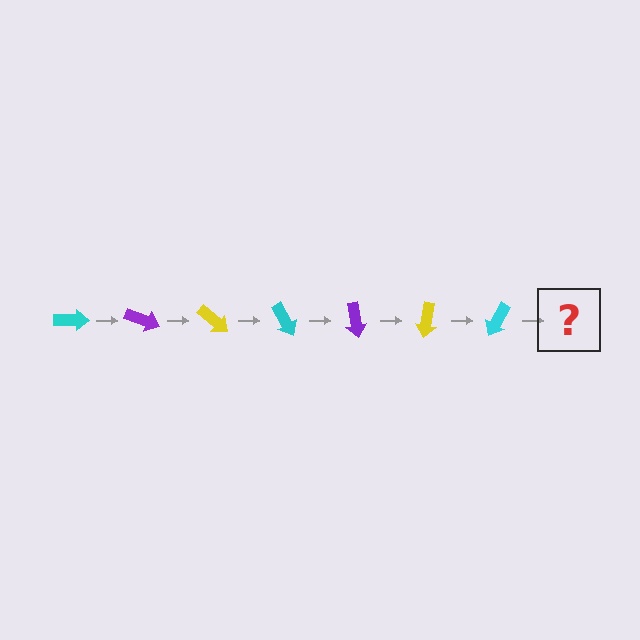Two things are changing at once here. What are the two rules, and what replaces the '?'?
The two rules are that it rotates 20 degrees each step and the color cycles through cyan, purple, and yellow. The '?' should be a purple arrow, rotated 140 degrees from the start.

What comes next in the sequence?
The next element should be a purple arrow, rotated 140 degrees from the start.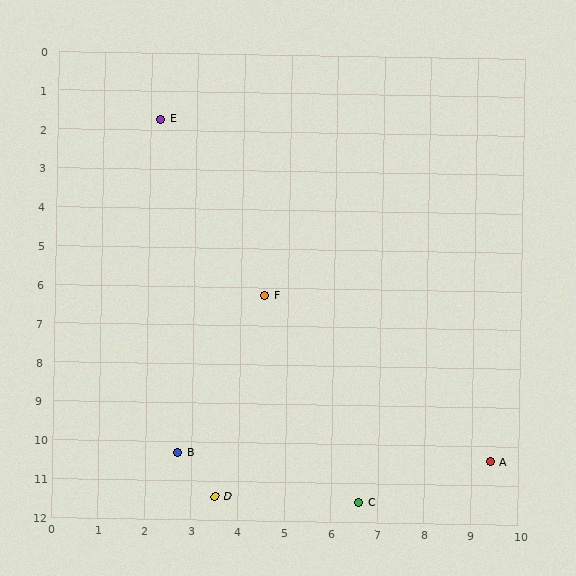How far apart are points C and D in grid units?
Points C and D are about 3.1 grid units apart.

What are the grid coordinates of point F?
Point F is at approximately (4.5, 6.2).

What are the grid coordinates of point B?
Point B is at approximately (2.7, 10.3).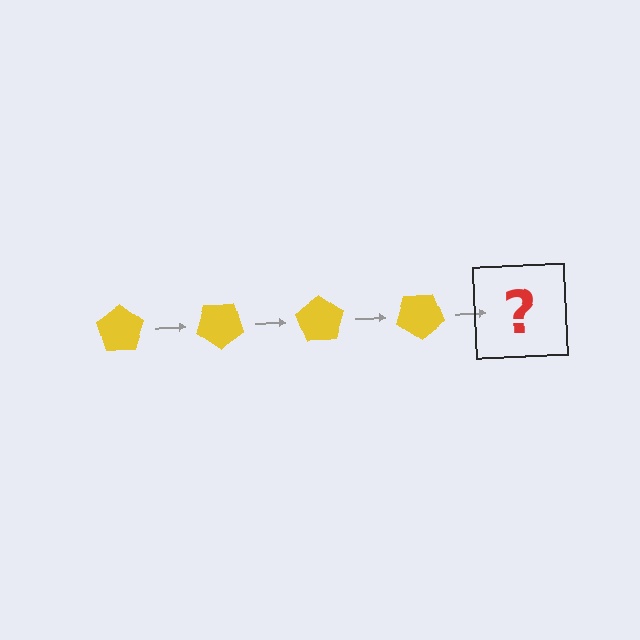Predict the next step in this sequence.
The next step is a yellow pentagon rotated 140 degrees.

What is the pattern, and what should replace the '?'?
The pattern is that the pentagon rotates 35 degrees each step. The '?' should be a yellow pentagon rotated 140 degrees.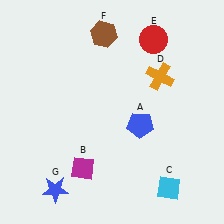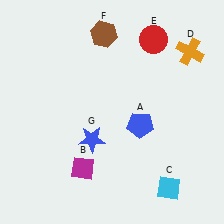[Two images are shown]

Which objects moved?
The objects that moved are: the orange cross (D), the blue star (G).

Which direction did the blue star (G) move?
The blue star (G) moved up.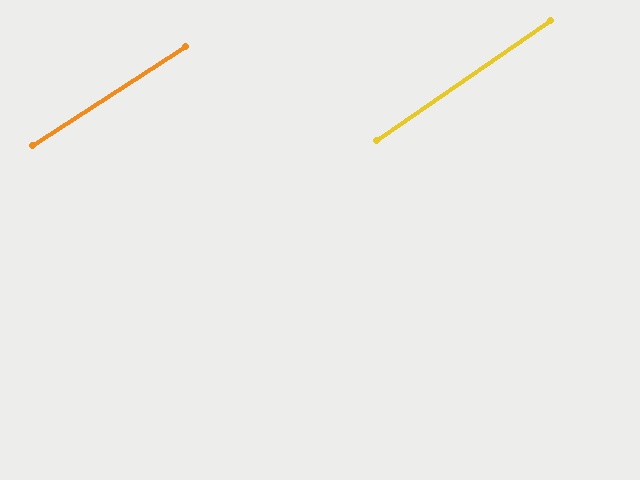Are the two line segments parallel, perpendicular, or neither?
Parallel — their directions differ by only 1.5°.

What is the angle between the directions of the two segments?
Approximately 2 degrees.